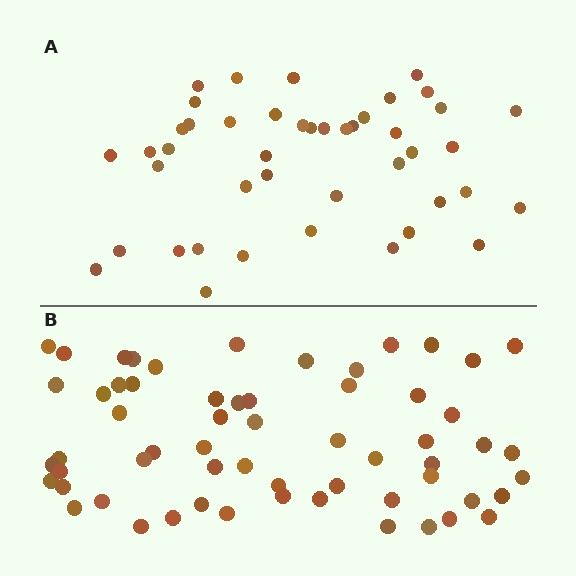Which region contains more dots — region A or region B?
Region B (the bottom region) has more dots.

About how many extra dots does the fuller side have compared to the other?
Region B has approximately 15 more dots than region A.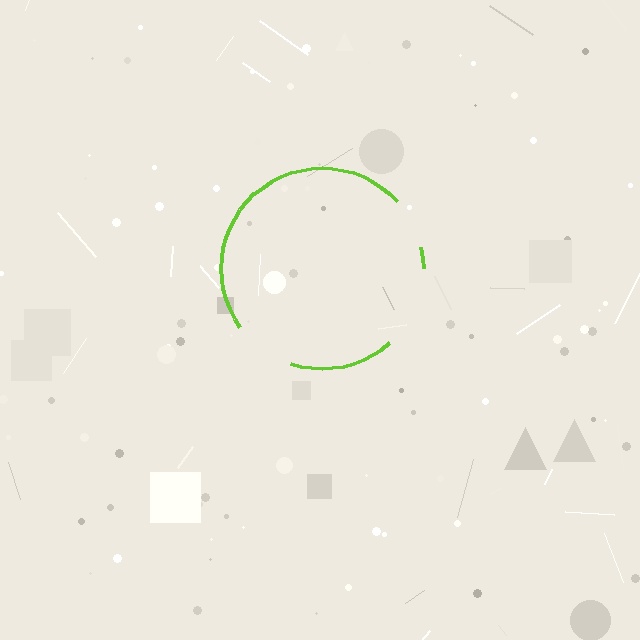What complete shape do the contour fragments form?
The contour fragments form a circle.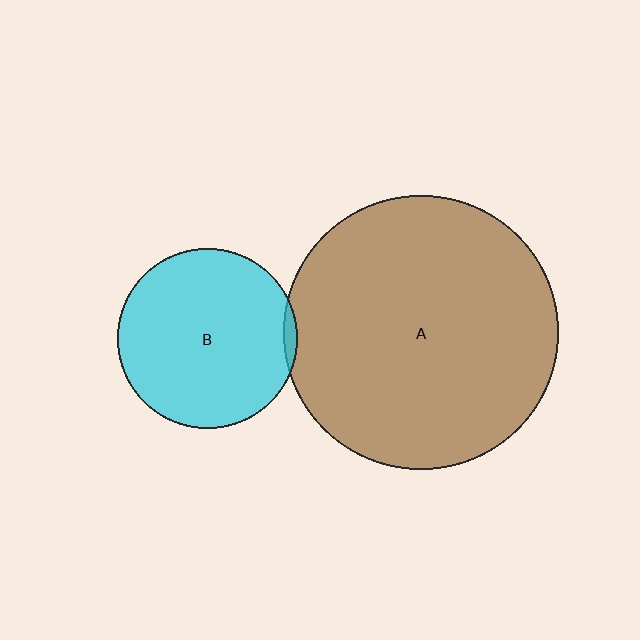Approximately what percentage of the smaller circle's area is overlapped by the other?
Approximately 5%.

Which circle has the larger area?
Circle A (brown).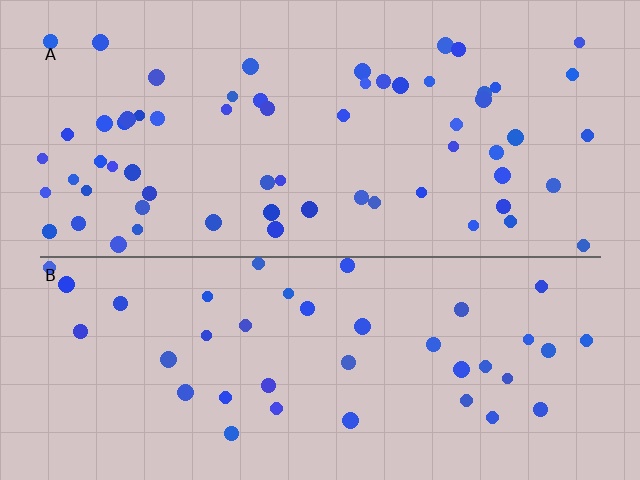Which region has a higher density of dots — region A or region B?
A (the top).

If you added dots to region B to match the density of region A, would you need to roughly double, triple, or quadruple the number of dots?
Approximately double.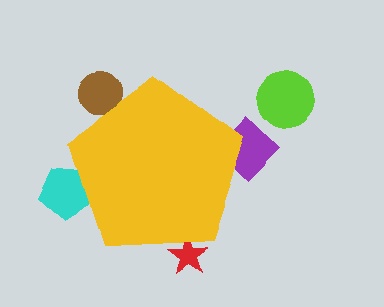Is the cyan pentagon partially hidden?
Yes, the cyan pentagon is partially hidden behind the yellow pentagon.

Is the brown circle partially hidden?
Yes, the brown circle is partially hidden behind the yellow pentagon.